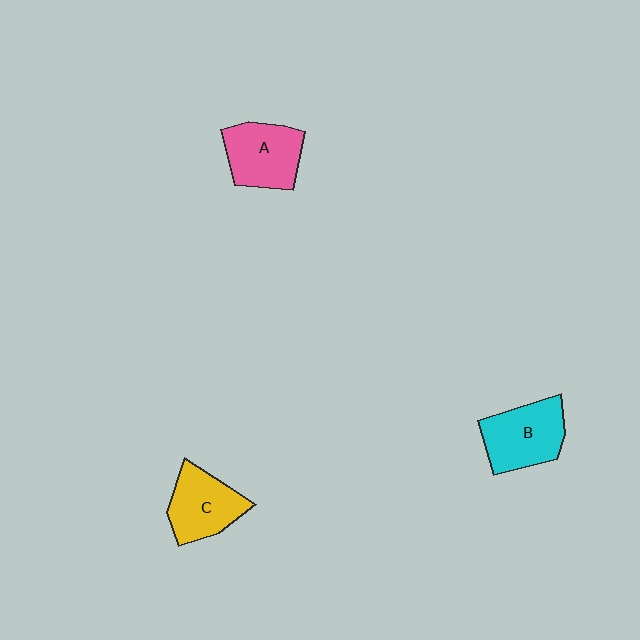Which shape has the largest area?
Shape B (cyan).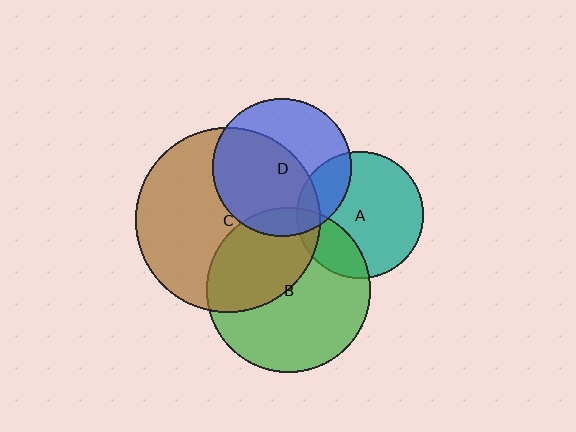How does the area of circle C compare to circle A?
Approximately 2.1 times.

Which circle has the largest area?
Circle C (brown).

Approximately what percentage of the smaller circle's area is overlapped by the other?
Approximately 40%.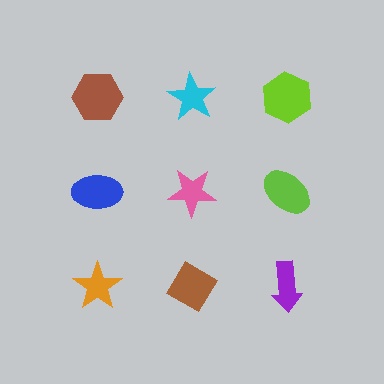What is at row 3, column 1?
An orange star.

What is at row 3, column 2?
A brown diamond.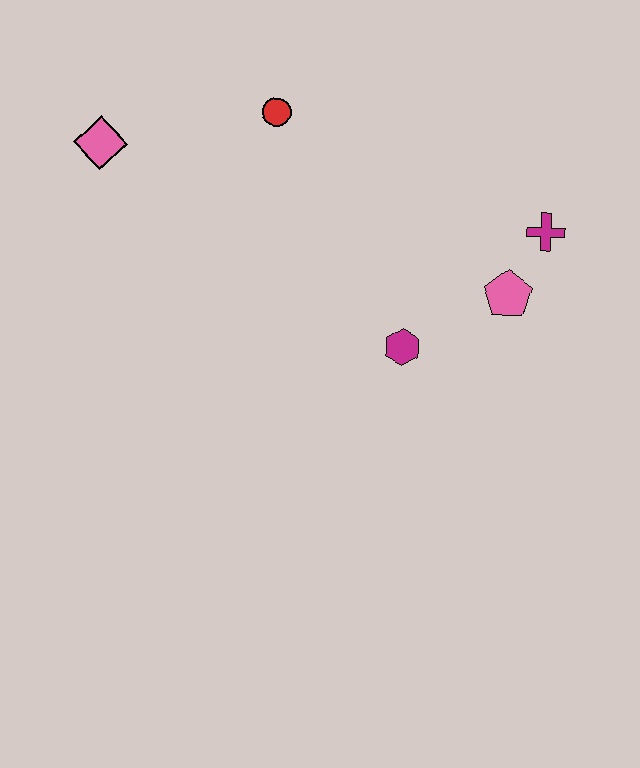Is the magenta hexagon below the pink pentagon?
Yes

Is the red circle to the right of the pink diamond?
Yes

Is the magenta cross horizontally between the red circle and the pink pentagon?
No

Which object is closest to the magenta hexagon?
The pink pentagon is closest to the magenta hexagon.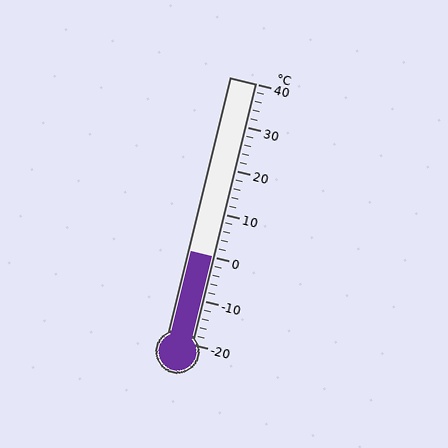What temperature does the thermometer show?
The thermometer shows approximately 0°C.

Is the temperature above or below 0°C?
The temperature is at 0°C.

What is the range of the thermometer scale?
The thermometer scale ranges from -20°C to 40°C.